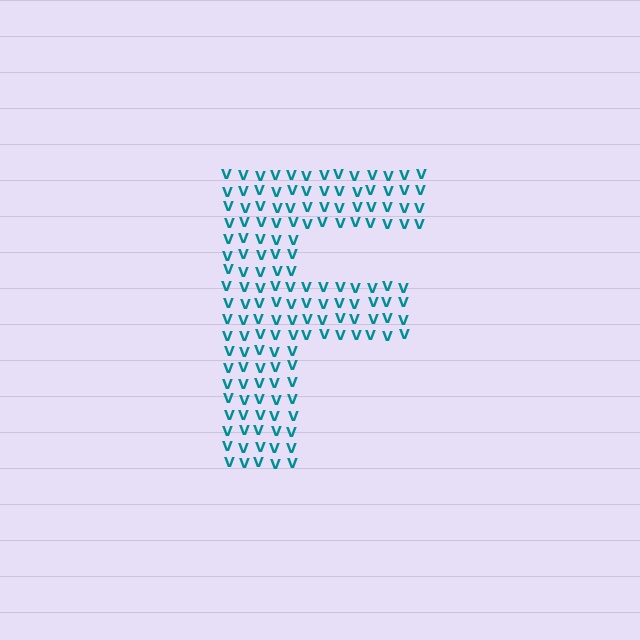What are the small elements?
The small elements are letter V's.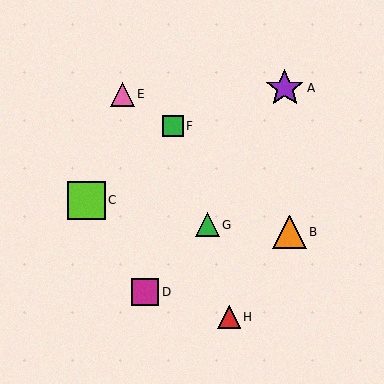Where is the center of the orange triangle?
The center of the orange triangle is at (289, 232).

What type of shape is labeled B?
Shape B is an orange triangle.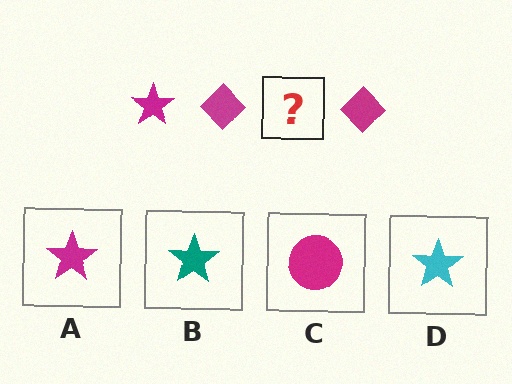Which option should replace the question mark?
Option A.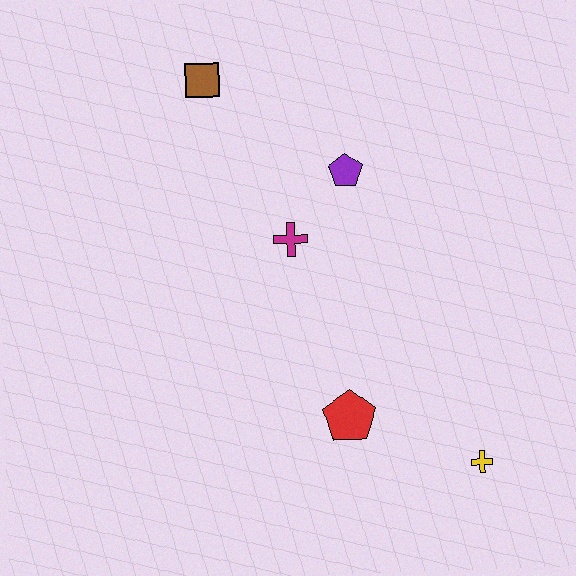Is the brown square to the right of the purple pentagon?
No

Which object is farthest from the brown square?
The yellow cross is farthest from the brown square.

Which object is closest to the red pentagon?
The yellow cross is closest to the red pentagon.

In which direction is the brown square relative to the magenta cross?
The brown square is above the magenta cross.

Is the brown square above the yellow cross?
Yes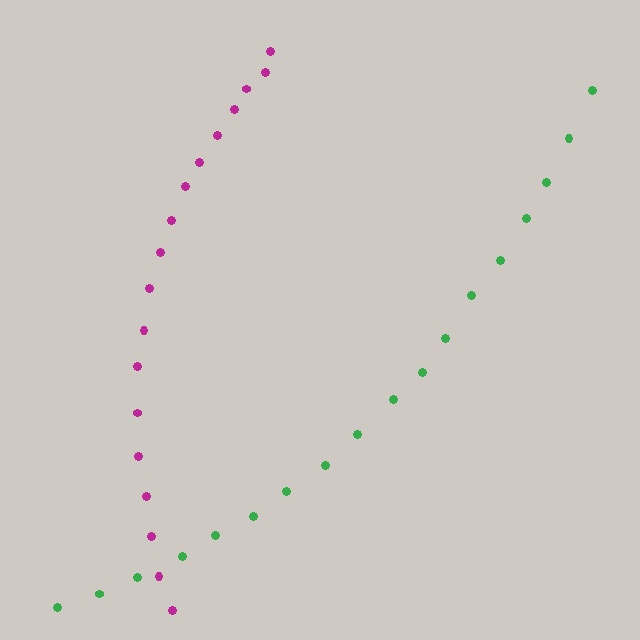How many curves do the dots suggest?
There are 2 distinct paths.